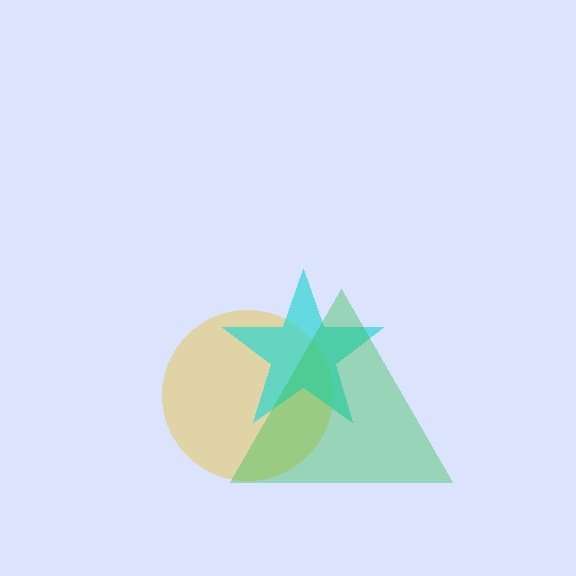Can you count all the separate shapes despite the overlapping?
Yes, there are 3 separate shapes.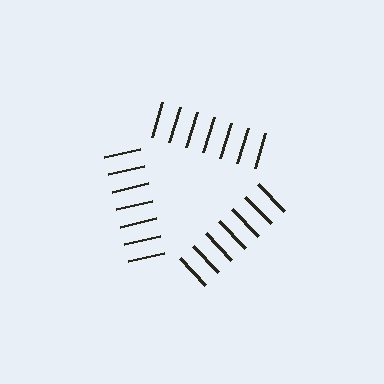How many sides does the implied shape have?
3 sides — the line-ends trace a triangle.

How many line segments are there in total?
21 — 7 along each of the 3 edges.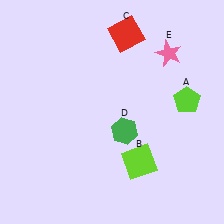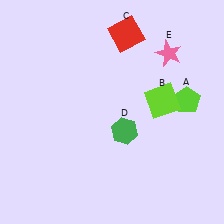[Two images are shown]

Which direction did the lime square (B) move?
The lime square (B) moved up.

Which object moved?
The lime square (B) moved up.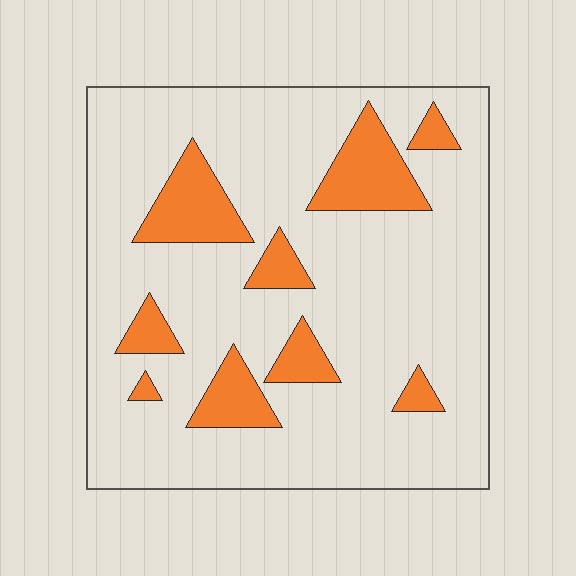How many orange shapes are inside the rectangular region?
9.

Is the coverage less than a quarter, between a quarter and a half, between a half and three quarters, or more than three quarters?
Less than a quarter.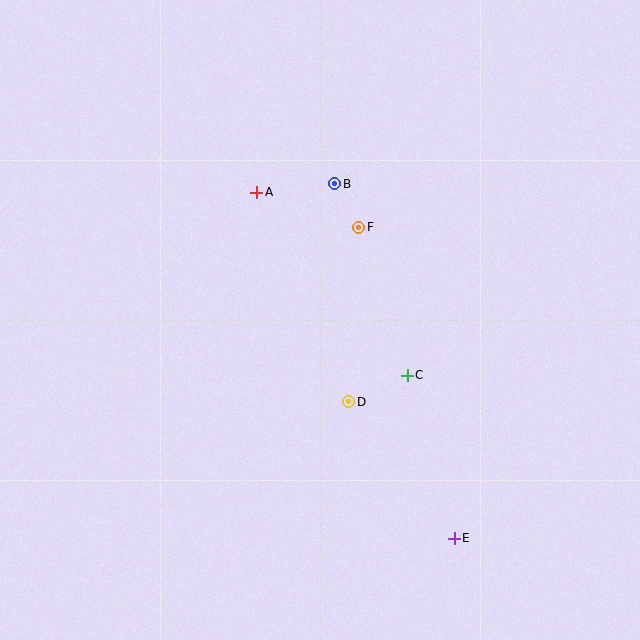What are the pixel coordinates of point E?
Point E is at (454, 538).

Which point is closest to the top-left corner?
Point A is closest to the top-left corner.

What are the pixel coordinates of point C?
Point C is at (407, 375).